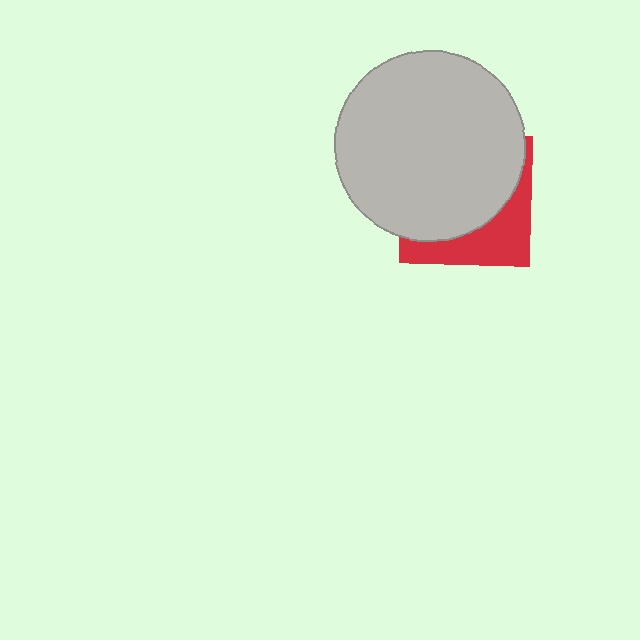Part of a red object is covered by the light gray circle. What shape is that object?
It is a square.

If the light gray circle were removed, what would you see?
You would see the complete red square.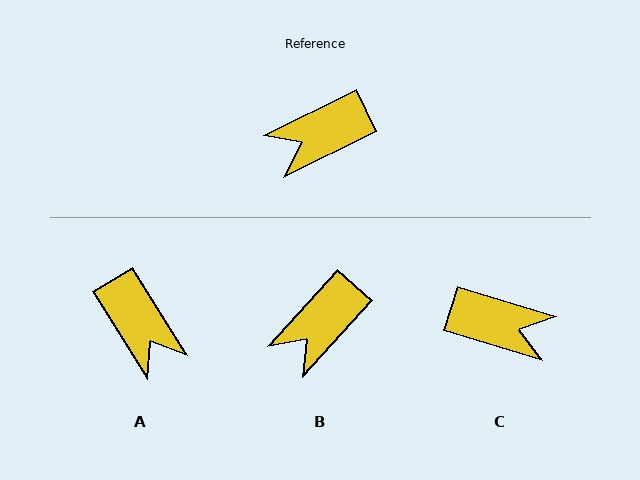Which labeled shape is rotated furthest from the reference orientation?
C, about 137 degrees away.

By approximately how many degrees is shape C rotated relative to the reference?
Approximately 137 degrees counter-clockwise.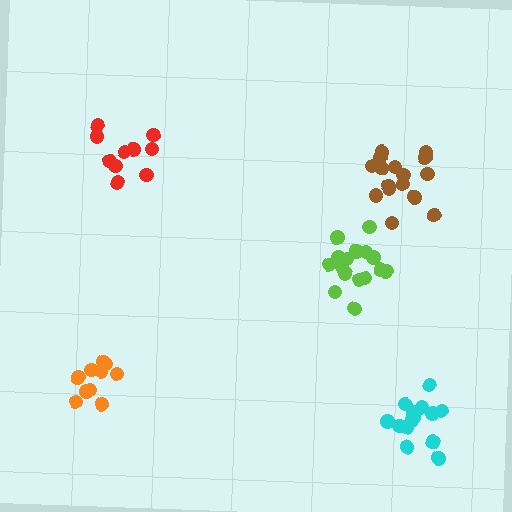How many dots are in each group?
Group 1: 16 dots, Group 2: 16 dots, Group 3: 10 dots, Group 4: 10 dots, Group 5: 14 dots (66 total).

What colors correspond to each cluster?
The clusters are colored: brown, lime, red, orange, cyan.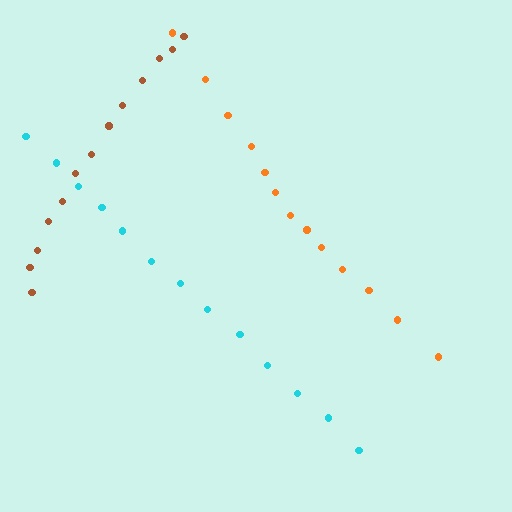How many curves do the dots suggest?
There are 3 distinct paths.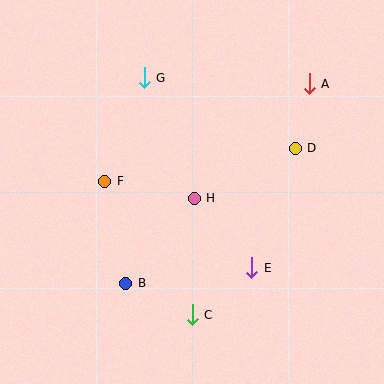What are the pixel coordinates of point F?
Point F is at (105, 181).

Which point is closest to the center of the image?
Point H at (194, 198) is closest to the center.